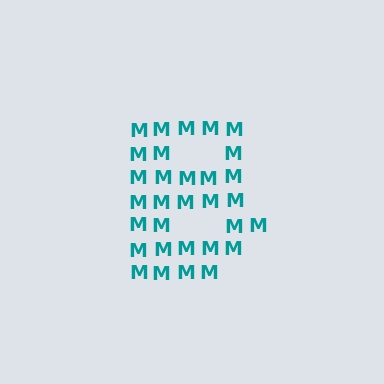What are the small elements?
The small elements are letter M's.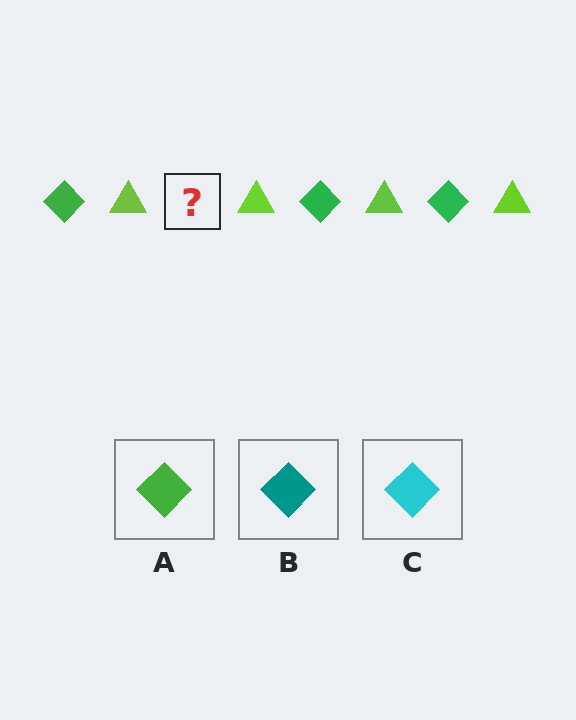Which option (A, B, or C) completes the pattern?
A.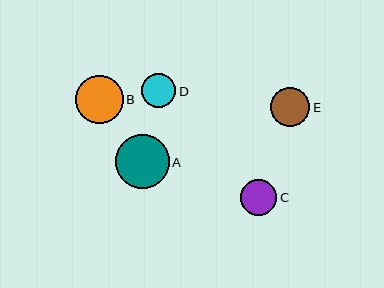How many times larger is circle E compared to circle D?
Circle E is approximately 1.2 times the size of circle D.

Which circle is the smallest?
Circle D is the smallest with a size of approximately 34 pixels.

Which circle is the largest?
Circle A is the largest with a size of approximately 54 pixels.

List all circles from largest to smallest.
From largest to smallest: A, B, E, C, D.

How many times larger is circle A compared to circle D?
Circle A is approximately 1.6 times the size of circle D.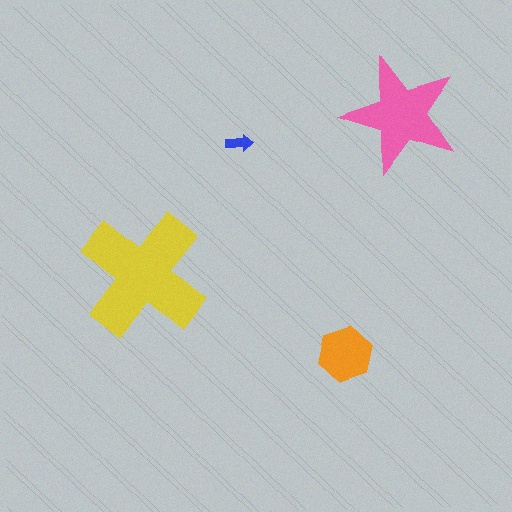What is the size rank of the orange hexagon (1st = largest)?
3rd.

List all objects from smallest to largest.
The blue arrow, the orange hexagon, the pink star, the yellow cross.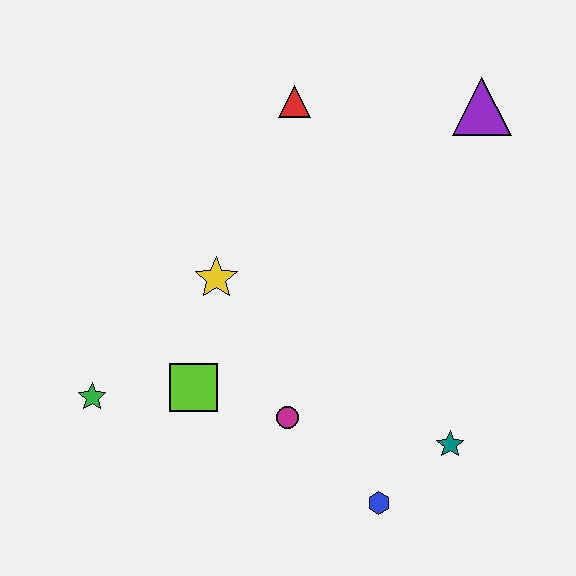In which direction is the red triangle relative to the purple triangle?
The red triangle is to the left of the purple triangle.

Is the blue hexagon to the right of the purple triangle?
No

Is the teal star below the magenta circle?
Yes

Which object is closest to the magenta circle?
The lime square is closest to the magenta circle.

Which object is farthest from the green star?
The purple triangle is farthest from the green star.